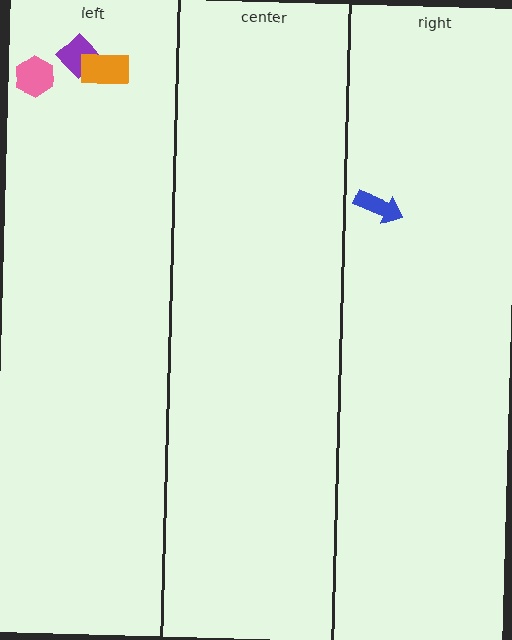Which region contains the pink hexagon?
The left region.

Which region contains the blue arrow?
The right region.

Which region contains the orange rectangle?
The left region.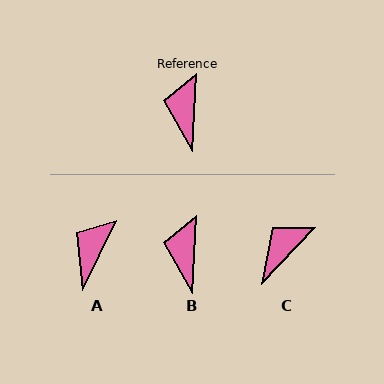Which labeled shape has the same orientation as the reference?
B.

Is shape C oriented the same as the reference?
No, it is off by about 41 degrees.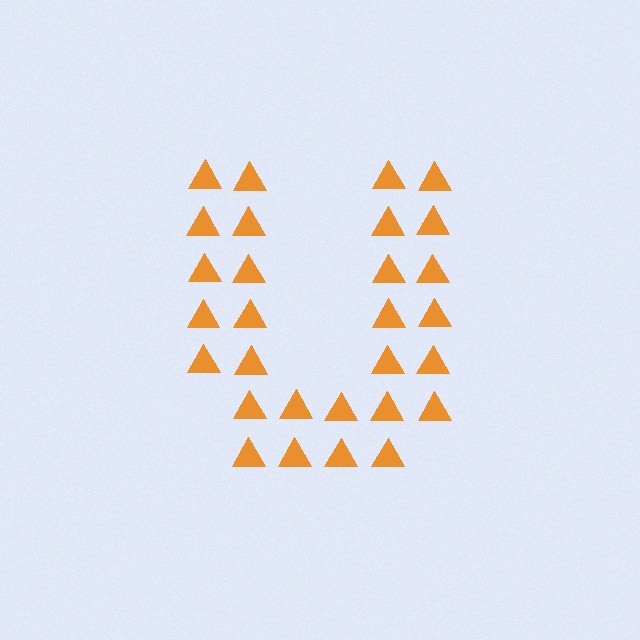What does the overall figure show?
The overall figure shows the letter U.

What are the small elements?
The small elements are triangles.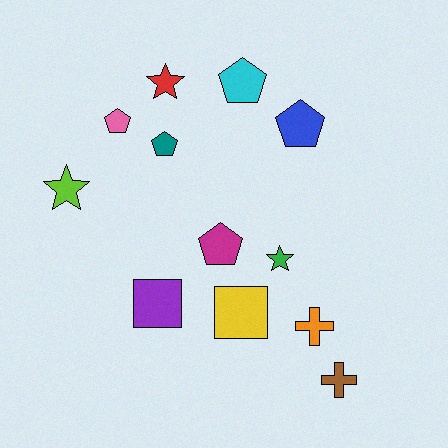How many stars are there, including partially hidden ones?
There are 3 stars.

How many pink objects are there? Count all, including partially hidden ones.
There is 1 pink object.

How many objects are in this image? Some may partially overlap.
There are 12 objects.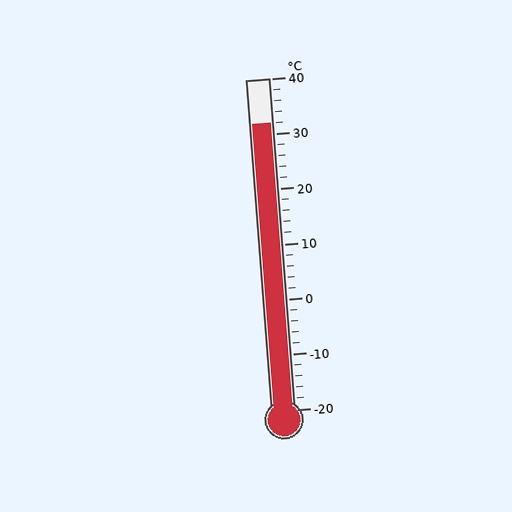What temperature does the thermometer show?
The thermometer shows approximately 32°C.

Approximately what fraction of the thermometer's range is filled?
The thermometer is filled to approximately 85% of its range.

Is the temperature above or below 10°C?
The temperature is above 10°C.